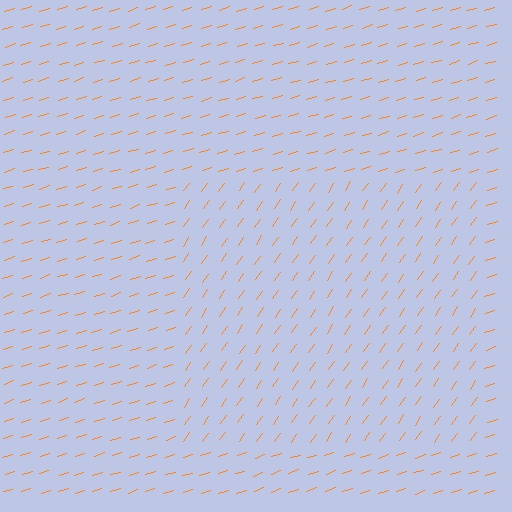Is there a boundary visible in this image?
Yes, there is a texture boundary formed by a change in line orientation.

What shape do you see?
I see a rectangle.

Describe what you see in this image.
The image is filled with small orange line segments. A rectangle region in the image has lines oriented differently from the surrounding lines, creating a visible texture boundary.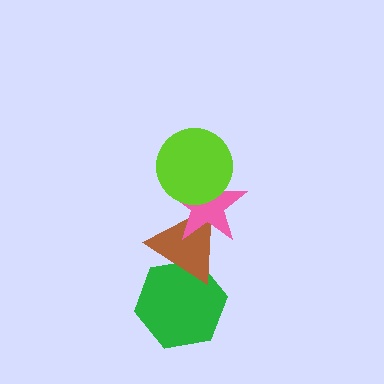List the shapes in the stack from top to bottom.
From top to bottom: the lime circle, the pink star, the brown triangle, the green hexagon.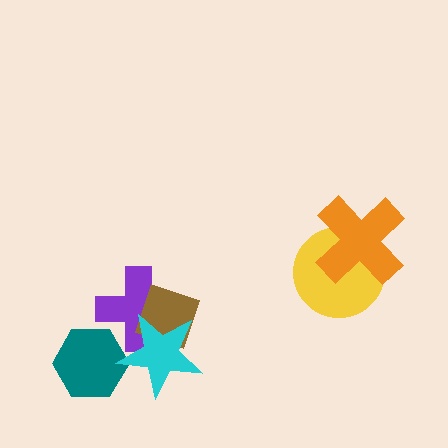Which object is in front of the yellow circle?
The orange cross is in front of the yellow circle.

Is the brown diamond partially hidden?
Yes, it is partially covered by another shape.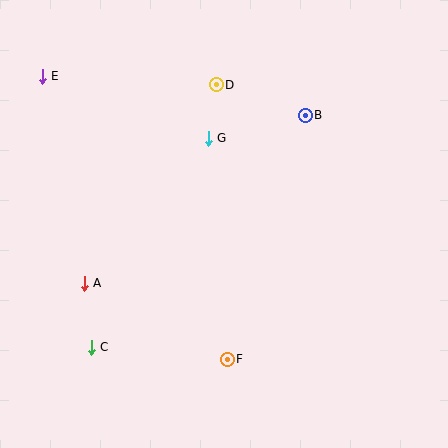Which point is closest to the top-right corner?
Point B is closest to the top-right corner.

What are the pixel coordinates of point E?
Point E is at (42, 76).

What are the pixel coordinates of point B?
Point B is at (305, 115).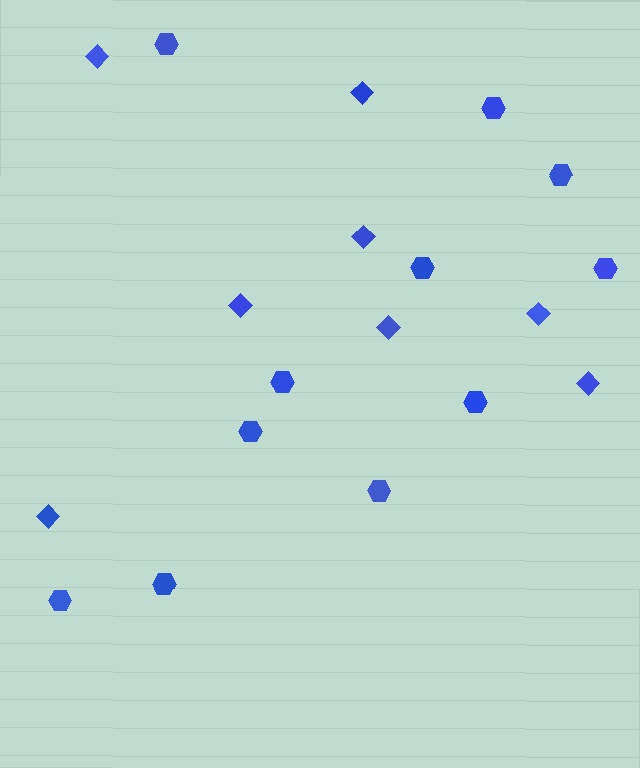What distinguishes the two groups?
There are 2 groups: one group of diamonds (8) and one group of hexagons (11).